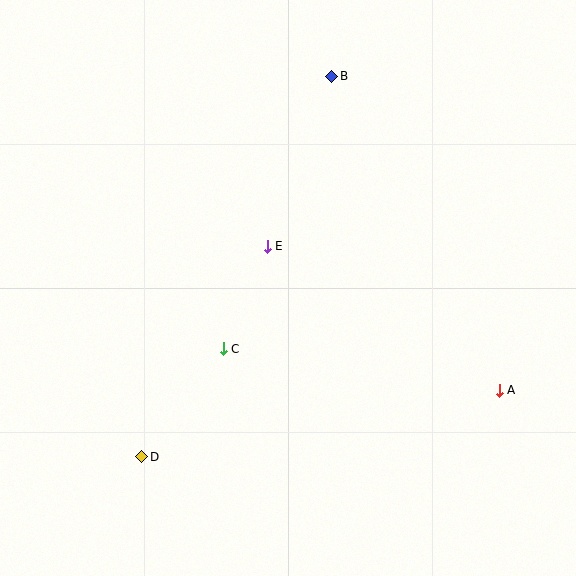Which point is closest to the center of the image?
Point E at (267, 246) is closest to the center.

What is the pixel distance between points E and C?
The distance between E and C is 112 pixels.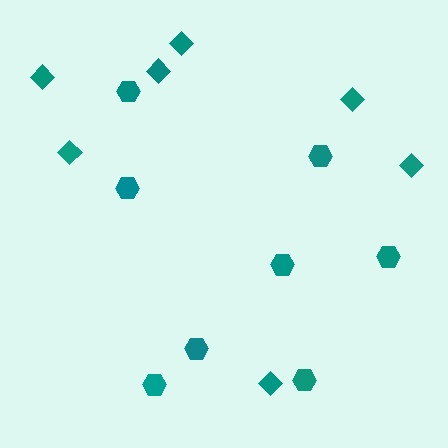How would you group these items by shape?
There are 2 groups: one group of hexagons (8) and one group of diamonds (7).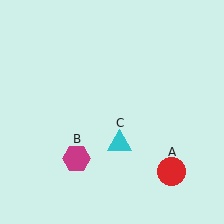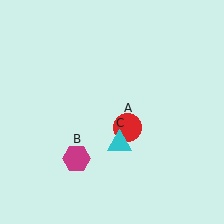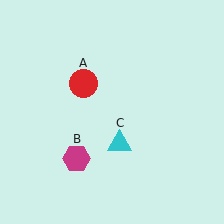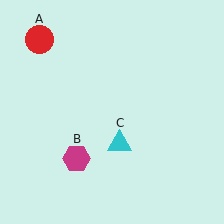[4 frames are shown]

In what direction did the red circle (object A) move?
The red circle (object A) moved up and to the left.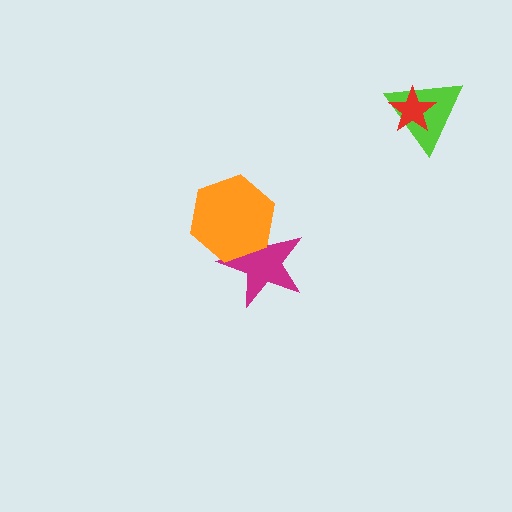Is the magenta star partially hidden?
Yes, it is partially covered by another shape.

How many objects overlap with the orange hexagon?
1 object overlaps with the orange hexagon.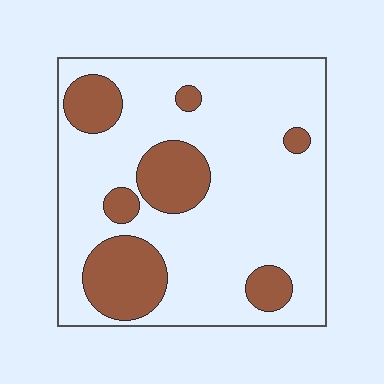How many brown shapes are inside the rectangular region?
7.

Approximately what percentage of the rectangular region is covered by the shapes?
Approximately 25%.